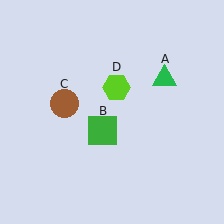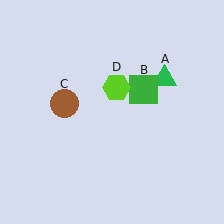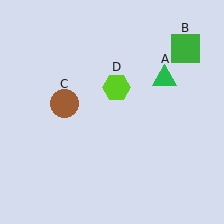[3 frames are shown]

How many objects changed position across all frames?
1 object changed position: green square (object B).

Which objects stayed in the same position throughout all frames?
Green triangle (object A) and brown circle (object C) and lime hexagon (object D) remained stationary.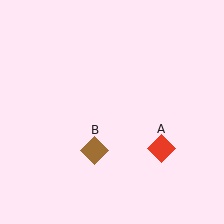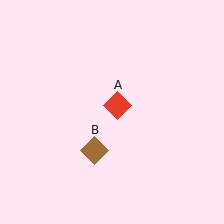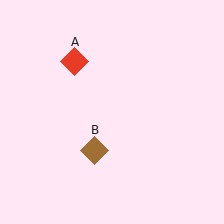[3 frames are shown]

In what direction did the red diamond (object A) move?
The red diamond (object A) moved up and to the left.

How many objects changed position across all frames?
1 object changed position: red diamond (object A).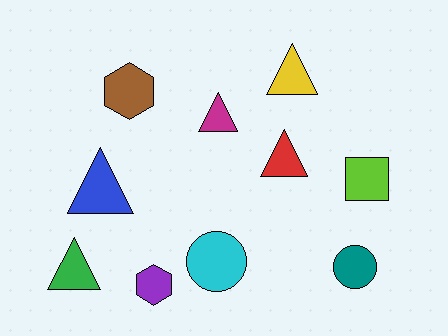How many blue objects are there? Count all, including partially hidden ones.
There is 1 blue object.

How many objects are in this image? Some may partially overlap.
There are 10 objects.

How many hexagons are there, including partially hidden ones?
There are 2 hexagons.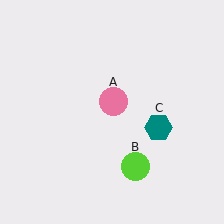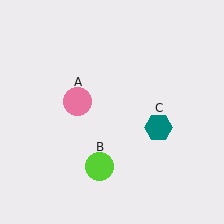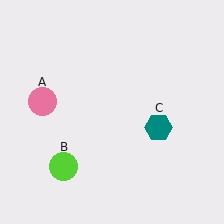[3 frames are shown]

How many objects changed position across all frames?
2 objects changed position: pink circle (object A), lime circle (object B).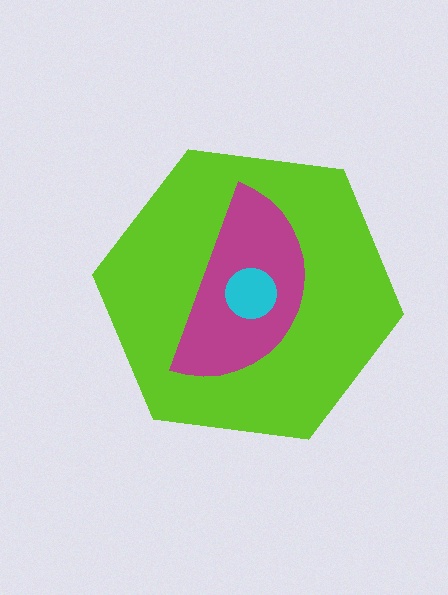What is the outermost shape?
The lime hexagon.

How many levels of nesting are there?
3.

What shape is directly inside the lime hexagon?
The magenta semicircle.